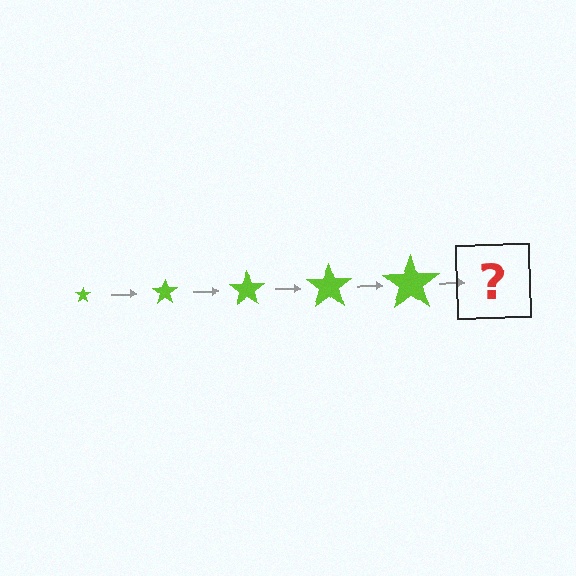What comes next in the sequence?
The next element should be a lime star, larger than the previous one.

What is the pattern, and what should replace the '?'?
The pattern is that the star gets progressively larger each step. The '?' should be a lime star, larger than the previous one.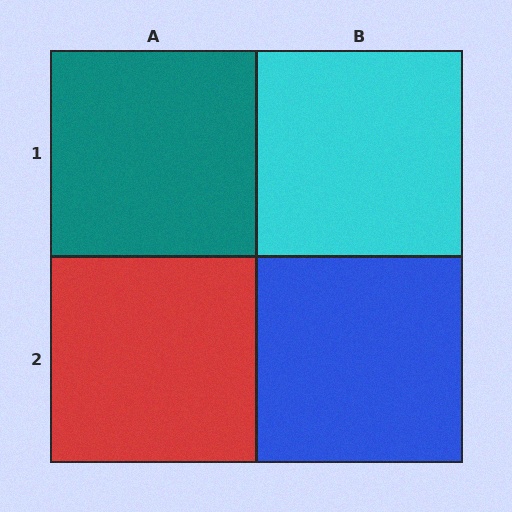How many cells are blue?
1 cell is blue.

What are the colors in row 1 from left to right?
Teal, cyan.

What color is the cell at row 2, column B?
Blue.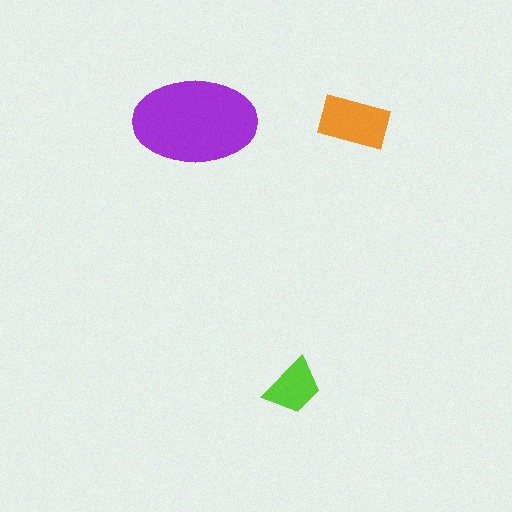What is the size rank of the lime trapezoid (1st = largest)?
3rd.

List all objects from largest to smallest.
The purple ellipse, the orange rectangle, the lime trapezoid.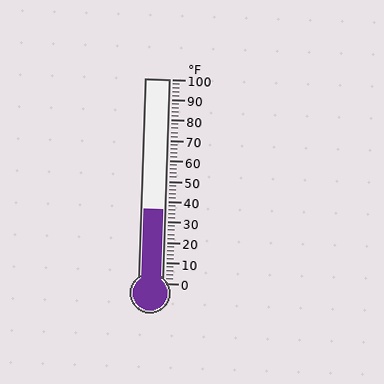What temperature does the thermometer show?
The thermometer shows approximately 36°F.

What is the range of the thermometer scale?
The thermometer scale ranges from 0°F to 100°F.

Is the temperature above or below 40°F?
The temperature is below 40°F.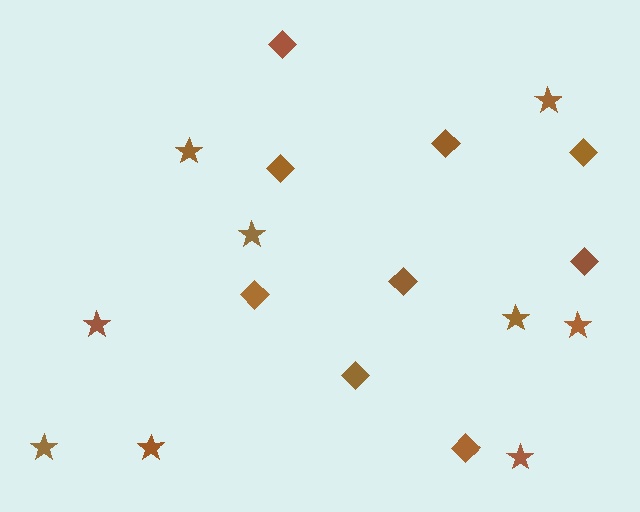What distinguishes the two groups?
There are 2 groups: one group of stars (9) and one group of diamonds (9).